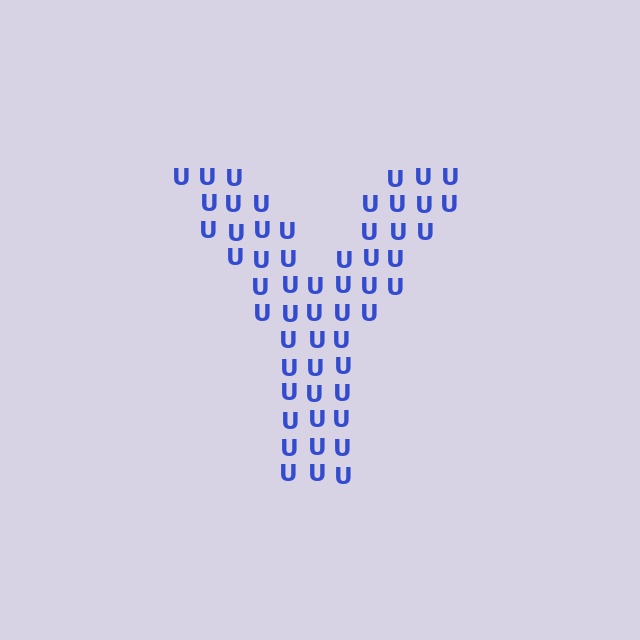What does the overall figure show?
The overall figure shows the letter Y.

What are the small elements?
The small elements are letter U's.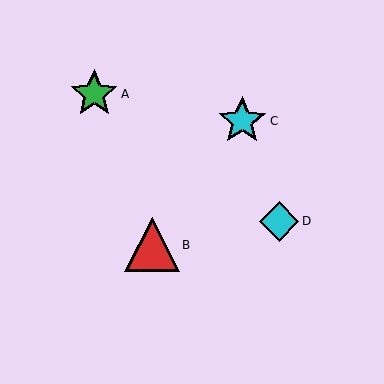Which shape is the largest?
The red triangle (labeled B) is the largest.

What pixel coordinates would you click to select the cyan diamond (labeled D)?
Click at (279, 221) to select the cyan diamond D.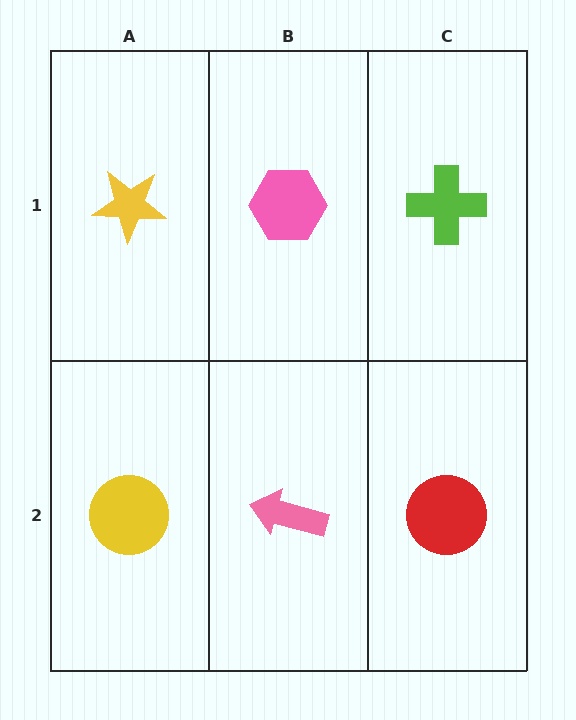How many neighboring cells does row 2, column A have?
2.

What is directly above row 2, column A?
A yellow star.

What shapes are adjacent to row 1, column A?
A yellow circle (row 2, column A), a pink hexagon (row 1, column B).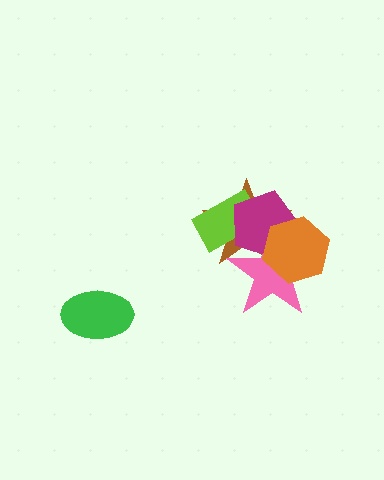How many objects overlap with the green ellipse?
0 objects overlap with the green ellipse.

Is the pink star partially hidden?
Yes, it is partially covered by another shape.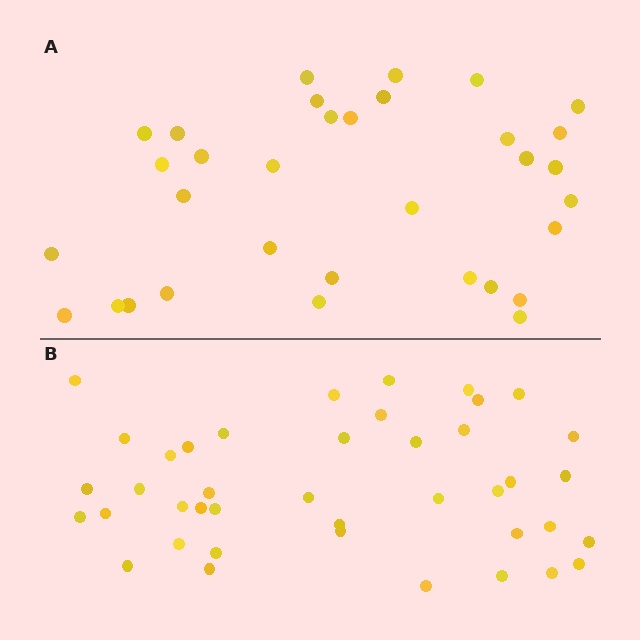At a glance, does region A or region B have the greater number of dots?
Region B (the bottom region) has more dots.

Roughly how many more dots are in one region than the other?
Region B has roughly 8 or so more dots than region A.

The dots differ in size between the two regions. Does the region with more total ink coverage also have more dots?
No. Region A has more total ink coverage because its dots are larger, but region B actually contains more individual dots. Total area can be misleading — the number of items is what matters here.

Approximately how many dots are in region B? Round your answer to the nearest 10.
About 40 dots. (The exact count is 41, which rounds to 40.)